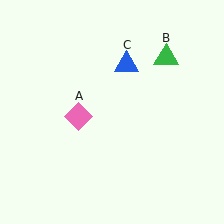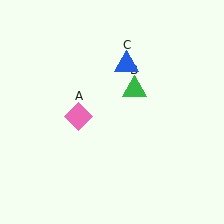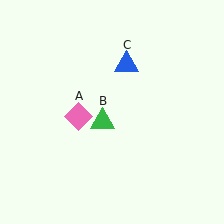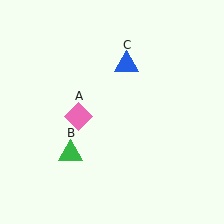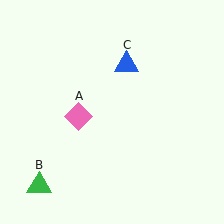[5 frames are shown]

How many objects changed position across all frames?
1 object changed position: green triangle (object B).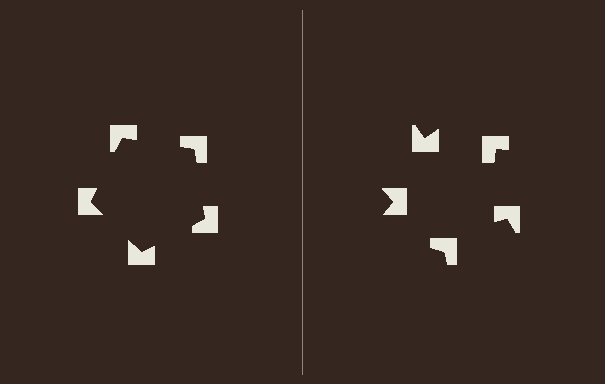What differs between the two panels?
The notched squares are positioned identically on both sides; only the wedge orientations differ. On the left they align to a pentagon; on the right they are misaligned.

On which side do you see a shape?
An illusory pentagon appears on the left side. On the right side the wedge cuts are rotated, so no coherent shape forms.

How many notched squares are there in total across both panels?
10 — 5 on each side.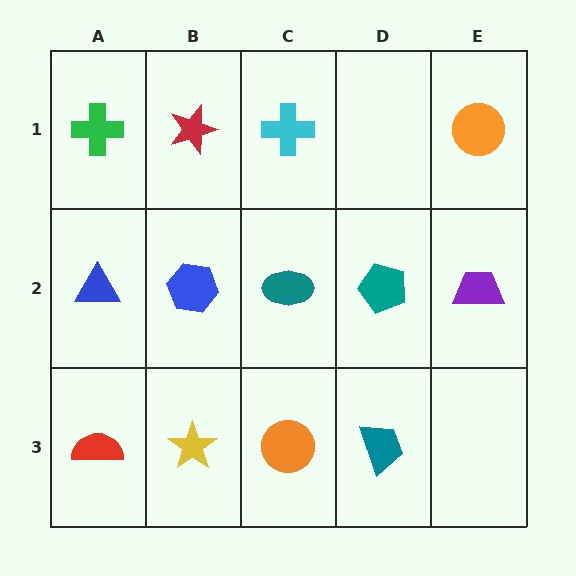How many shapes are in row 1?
4 shapes.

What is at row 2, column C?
A teal ellipse.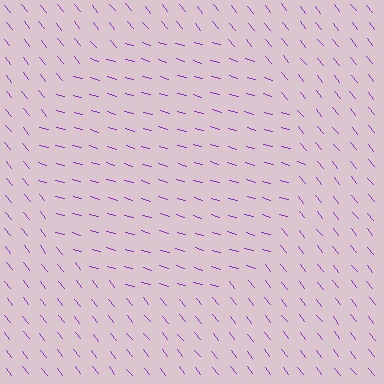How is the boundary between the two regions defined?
The boundary is defined purely by a change in line orientation (approximately 35 degrees difference). All lines are the same color and thickness.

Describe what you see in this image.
The image is filled with small purple line segments. A circle region in the image has lines oriented differently from the surrounding lines, creating a visible texture boundary.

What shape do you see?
I see a circle.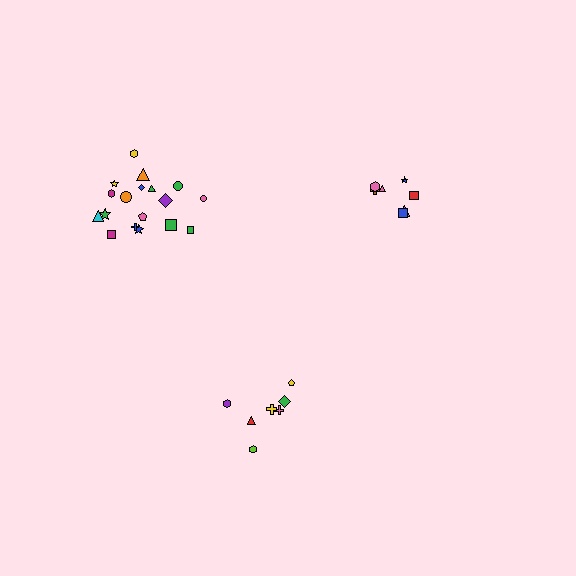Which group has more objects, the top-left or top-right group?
The top-left group.